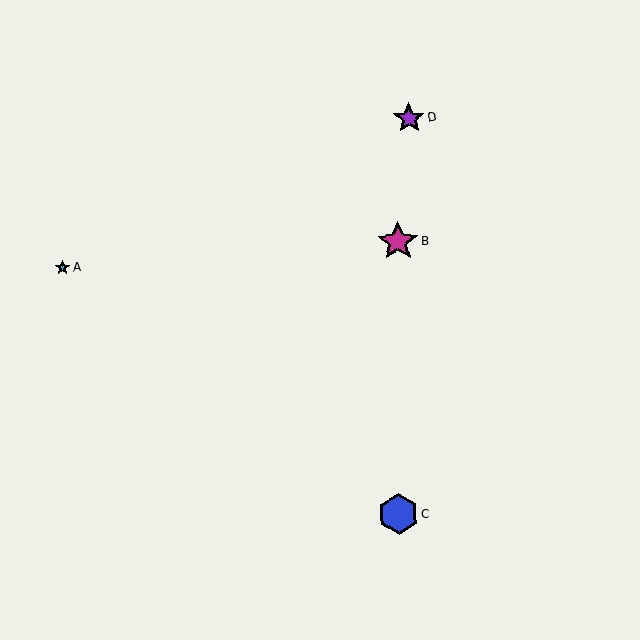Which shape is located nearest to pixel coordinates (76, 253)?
The cyan star (labeled A) at (62, 268) is nearest to that location.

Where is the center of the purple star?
The center of the purple star is at (409, 118).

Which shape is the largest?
The magenta star (labeled B) is the largest.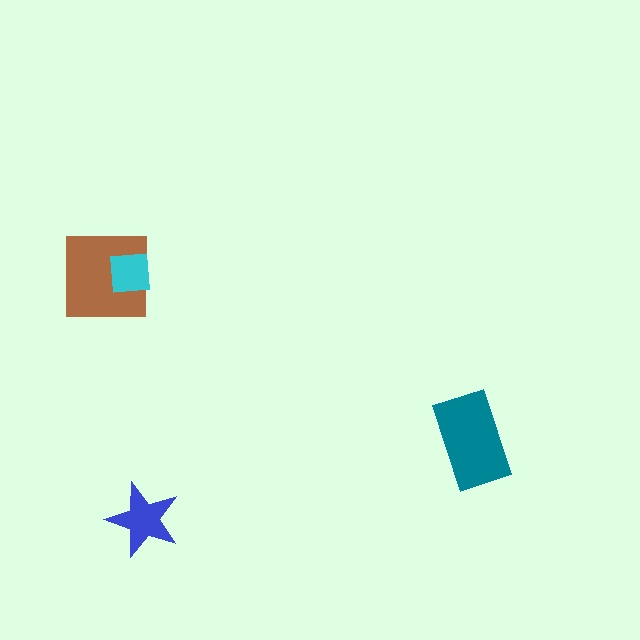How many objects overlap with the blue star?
0 objects overlap with the blue star.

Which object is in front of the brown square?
The cyan square is in front of the brown square.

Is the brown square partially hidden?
Yes, it is partially covered by another shape.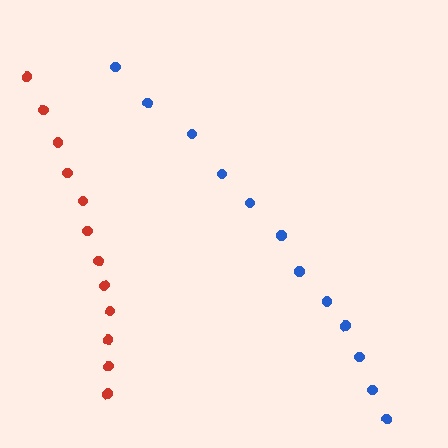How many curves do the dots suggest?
There are 2 distinct paths.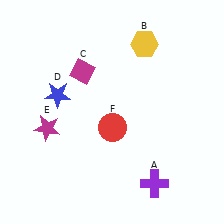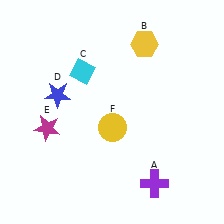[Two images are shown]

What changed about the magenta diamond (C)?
In Image 1, C is magenta. In Image 2, it changed to cyan.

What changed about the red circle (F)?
In Image 1, F is red. In Image 2, it changed to yellow.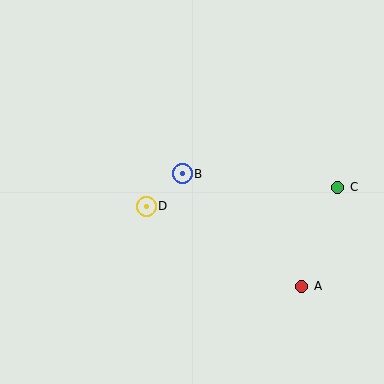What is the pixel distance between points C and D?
The distance between C and D is 192 pixels.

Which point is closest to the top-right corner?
Point C is closest to the top-right corner.